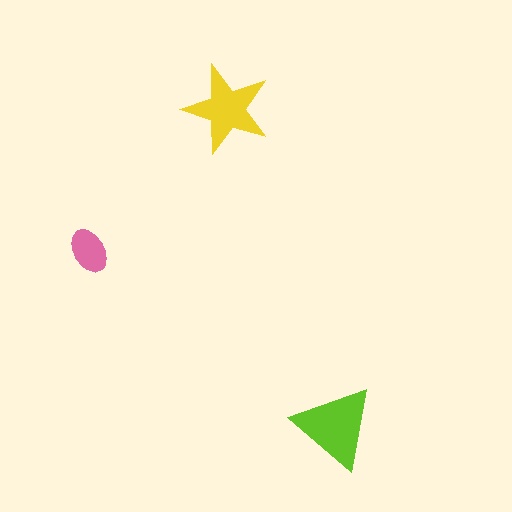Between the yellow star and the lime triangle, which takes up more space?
The lime triangle.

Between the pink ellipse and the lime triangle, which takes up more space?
The lime triangle.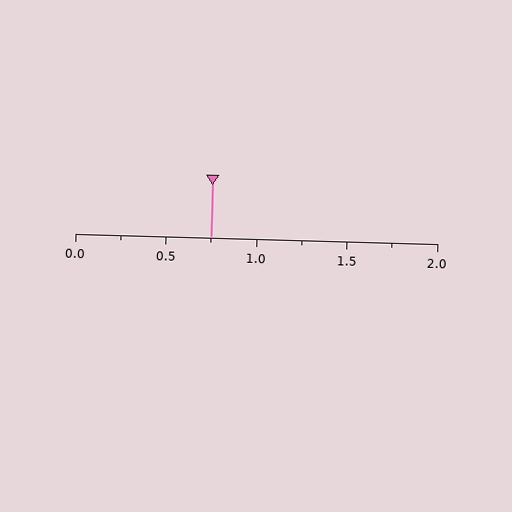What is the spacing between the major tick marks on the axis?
The major ticks are spaced 0.5 apart.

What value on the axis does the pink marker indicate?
The marker indicates approximately 0.75.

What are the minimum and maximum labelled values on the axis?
The axis runs from 0.0 to 2.0.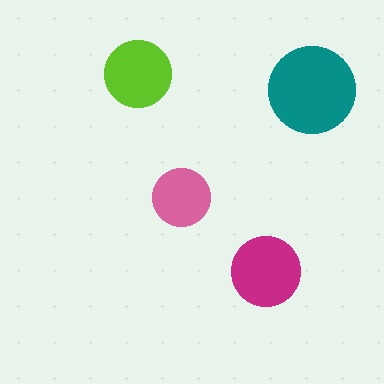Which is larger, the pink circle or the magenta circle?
The magenta one.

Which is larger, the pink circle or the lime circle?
The lime one.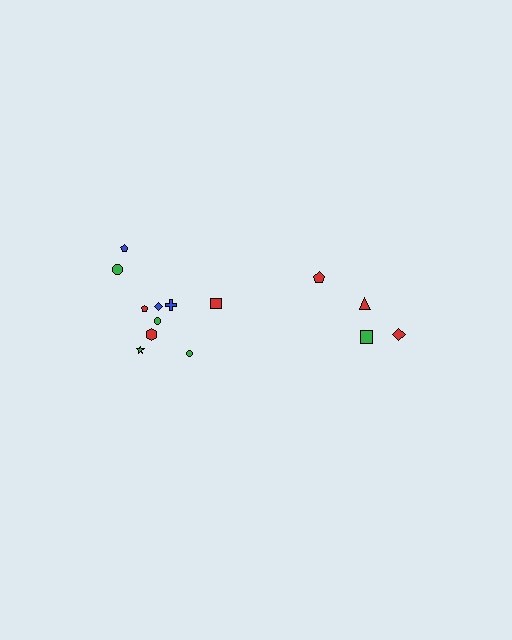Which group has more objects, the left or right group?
The left group.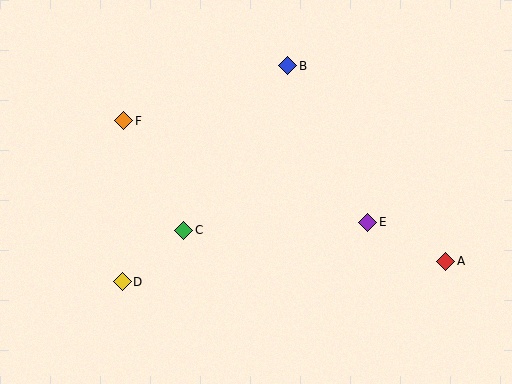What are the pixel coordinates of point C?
Point C is at (184, 230).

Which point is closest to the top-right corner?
Point B is closest to the top-right corner.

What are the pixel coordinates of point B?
Point B is at (288, 66).